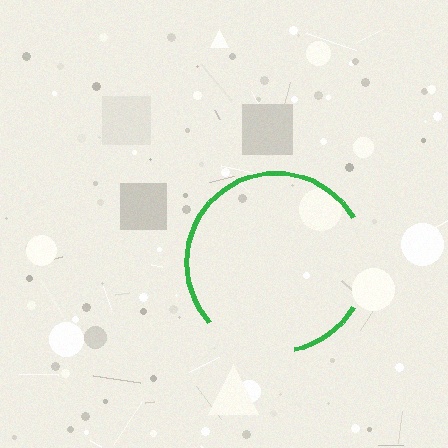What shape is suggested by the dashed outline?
The dashed outline suggests a circle.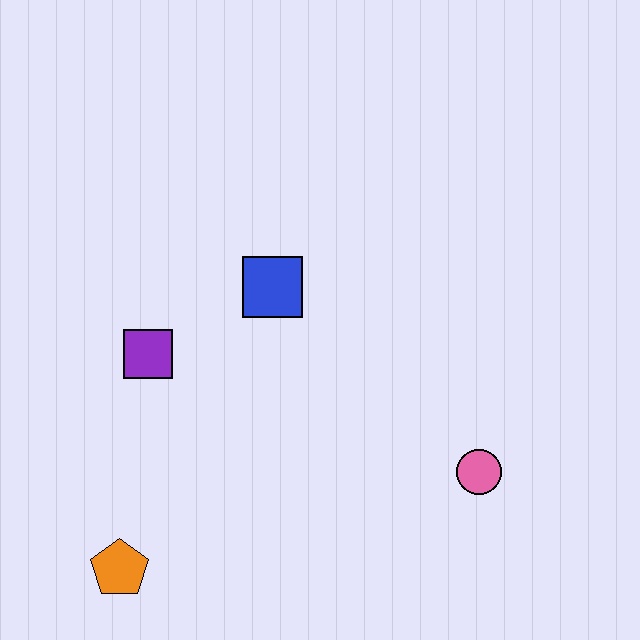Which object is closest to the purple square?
The blue square is closest to the purple square.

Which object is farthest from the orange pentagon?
The pink circle is farthest from the orange pentagon.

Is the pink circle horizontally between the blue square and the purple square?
No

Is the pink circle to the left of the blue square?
No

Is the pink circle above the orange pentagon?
Yes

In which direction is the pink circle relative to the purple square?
The pink circle is to the right of the purple square.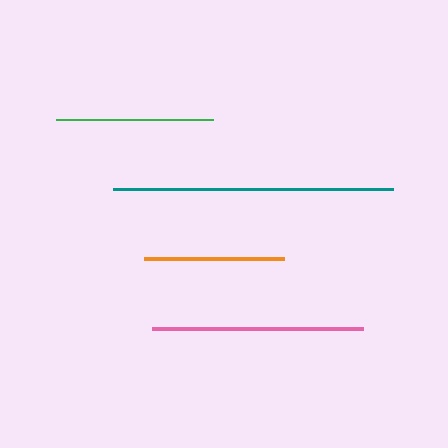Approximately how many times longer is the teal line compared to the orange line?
The teal line is approximately 2.0 times the length of the orange line.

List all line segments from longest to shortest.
From longest to shortest: teal, pink, green, orange.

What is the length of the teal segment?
The teal segment is approximately 280 pixels long.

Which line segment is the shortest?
The orange line is the shortest at approximately 140 pixels.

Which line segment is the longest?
The teal line is the longest at approximately 280 pixels.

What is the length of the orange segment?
The orange segment is approximately 140 pixels long.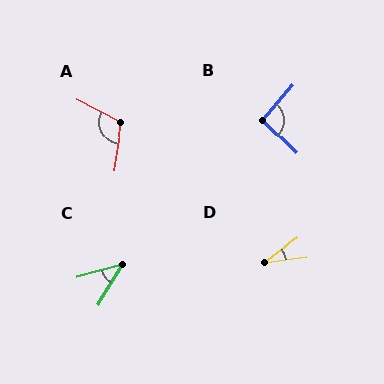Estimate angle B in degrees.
Approximately 93 degrees.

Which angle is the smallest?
D, at approximately 30 degrees.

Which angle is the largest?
A, at approximately 109 degrees.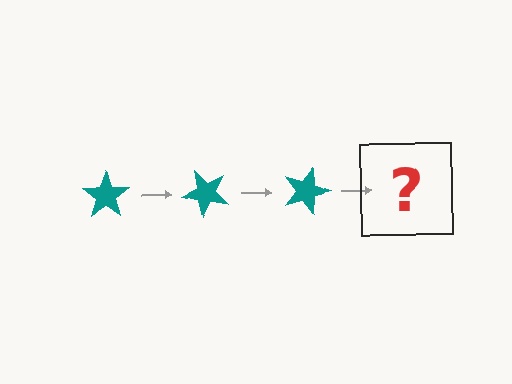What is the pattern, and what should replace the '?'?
The pattern is that the star rotates 45 degrees each step. The '?' should be a teal star rotated 135 degrees.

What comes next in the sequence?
The next element should be a teal star rotated 135 degrees.